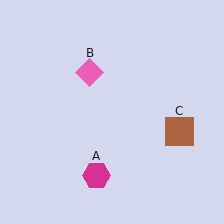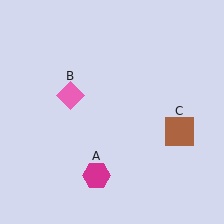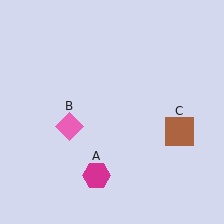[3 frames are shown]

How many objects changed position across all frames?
1 object changed position: pink diamond (object B).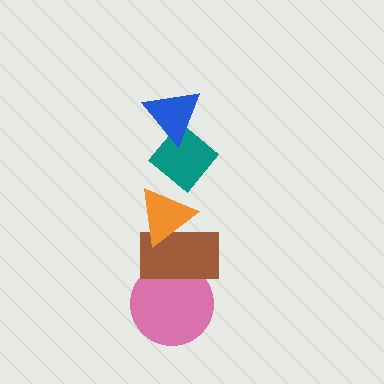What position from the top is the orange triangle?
The orange triangle is 3rd from the top.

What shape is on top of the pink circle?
The brown rectangle is on top of the pink circle.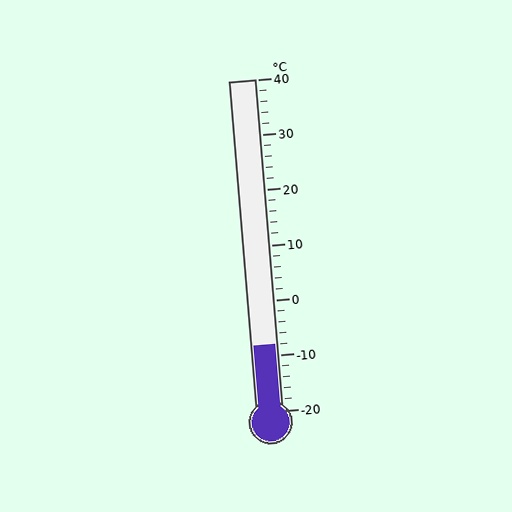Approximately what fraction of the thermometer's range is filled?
The thermometer is filled to approximately 20% of its range.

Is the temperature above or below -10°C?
The temperature is above -10°C.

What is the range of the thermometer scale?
The thermometer scale ranges from -20°C to 40°C.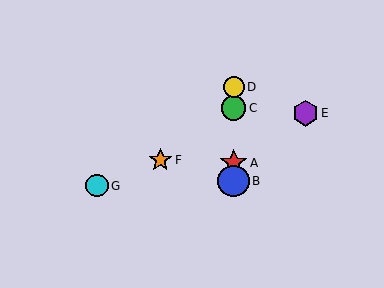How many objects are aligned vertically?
4 objects (A, B, C, D) are aligned vertically.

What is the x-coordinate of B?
Object B is at x≈234.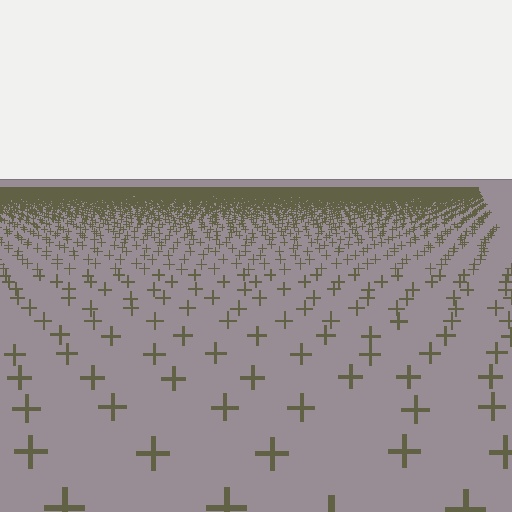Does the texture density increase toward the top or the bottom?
Density increases toward the top.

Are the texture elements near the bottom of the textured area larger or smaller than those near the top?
Larger. Near the bottom, elements are closer to the viewer and appear at a bigger on-screen size.